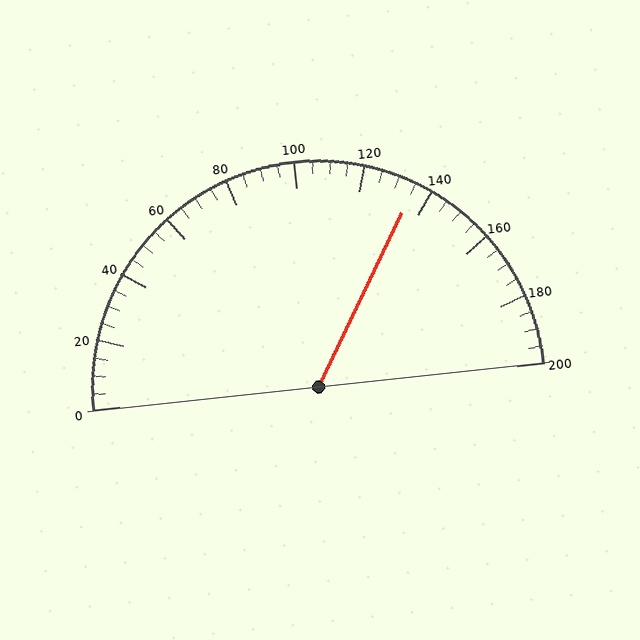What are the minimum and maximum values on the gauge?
The gauge ranges from 0 to 200.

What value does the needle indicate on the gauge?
The needle indicates approximately 135.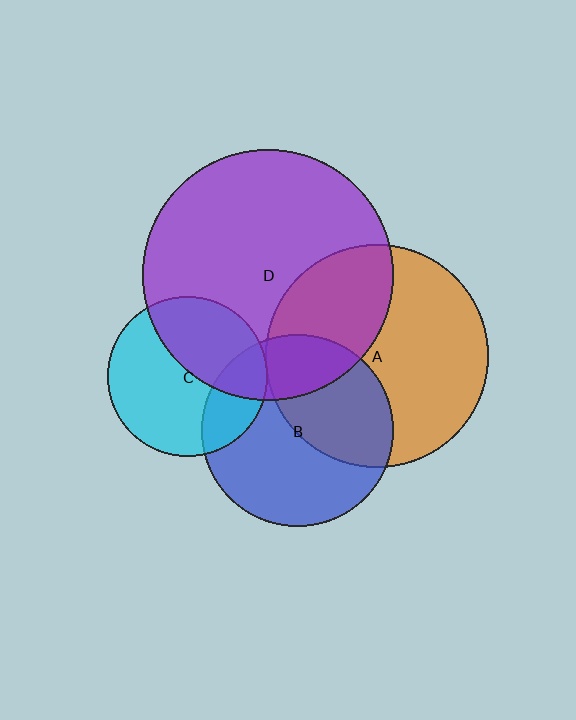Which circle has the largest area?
Circle D (purple).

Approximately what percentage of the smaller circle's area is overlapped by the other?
Approximately 35%.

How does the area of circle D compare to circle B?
Approximately 1.7 times.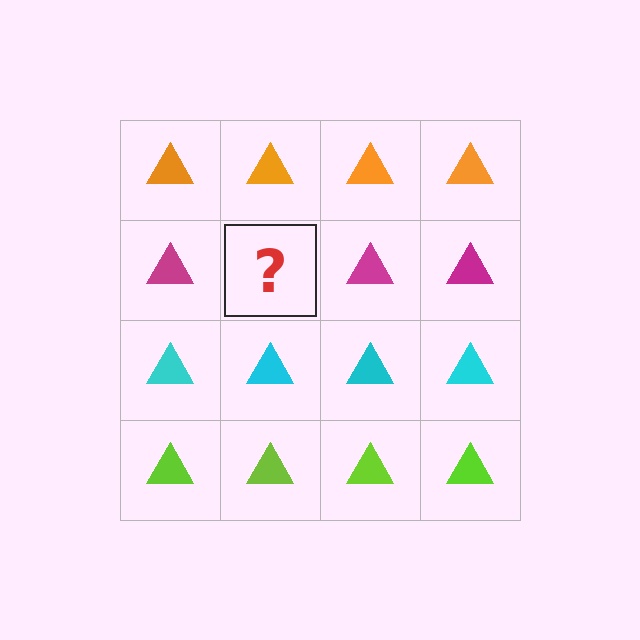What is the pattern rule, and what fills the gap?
The rule is that each row has a consistent color. The gap should be filled with a magenta triangle.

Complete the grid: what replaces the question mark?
The question mark should be replaced with a magenta triangle.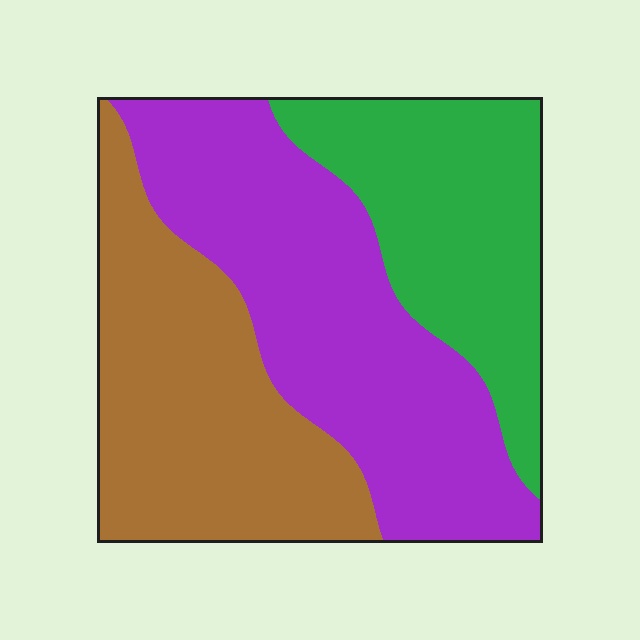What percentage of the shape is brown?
Brown covers roughly 35% of the shape.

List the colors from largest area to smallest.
From largest to smallest: purple, brown, green.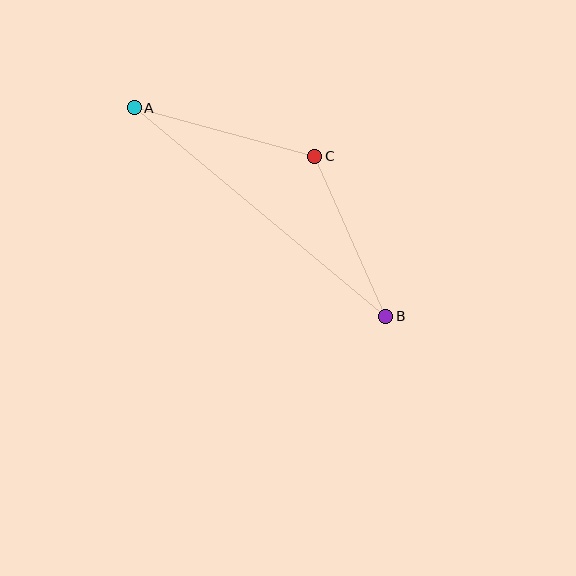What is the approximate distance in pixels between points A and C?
The distance between A and C is approximately 187 pixels.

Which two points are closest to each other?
Points B and C are closest to each other.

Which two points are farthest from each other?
Points A and B are farthest from each other.